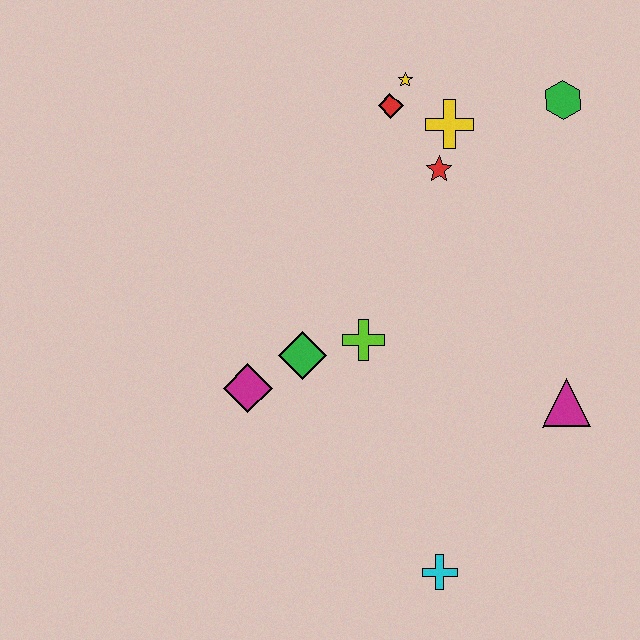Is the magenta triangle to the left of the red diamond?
No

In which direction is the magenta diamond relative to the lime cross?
The magenta diamond is to the left of the lime cross.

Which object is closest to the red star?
The yellow cross is closest to the red star.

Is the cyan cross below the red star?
Yes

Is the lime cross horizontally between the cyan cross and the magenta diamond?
Yes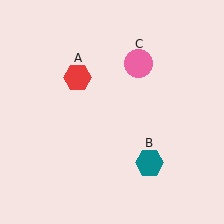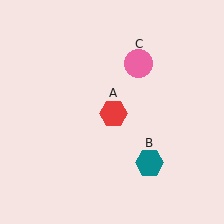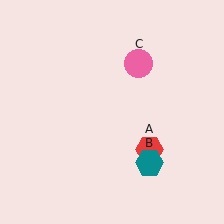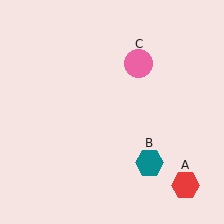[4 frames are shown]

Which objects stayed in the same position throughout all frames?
Teal hexagon (object B) and pink circle (object C) remained stationary.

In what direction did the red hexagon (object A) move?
The red hexagon (object A) moved down and to the right.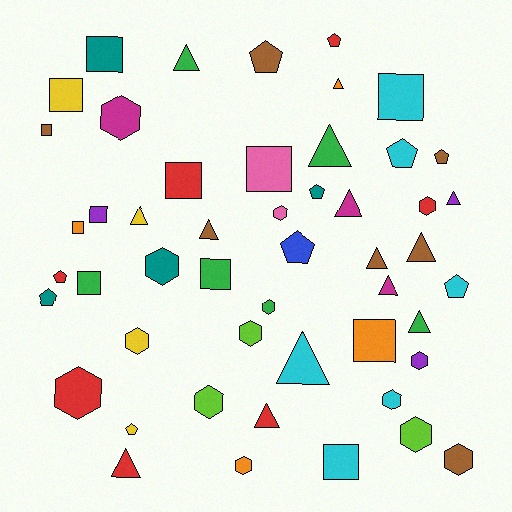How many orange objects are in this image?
There are 4 orange objects.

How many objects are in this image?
There are 50 objects.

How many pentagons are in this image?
There are 10 pentagons.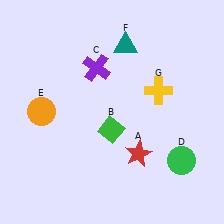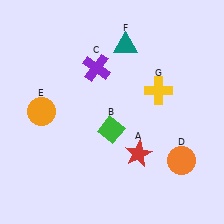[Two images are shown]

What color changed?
The circle (D) changed from green in Image 1 to orange in Image 2.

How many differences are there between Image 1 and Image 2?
There is 1 difference between the two images.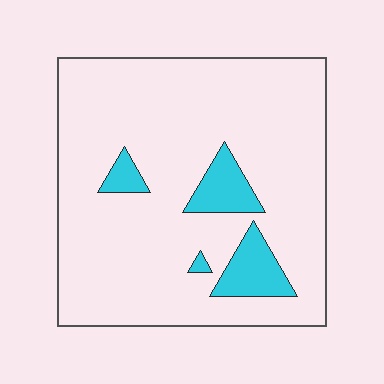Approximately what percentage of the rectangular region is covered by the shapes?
Approximately 10%.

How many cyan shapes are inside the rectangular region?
4.